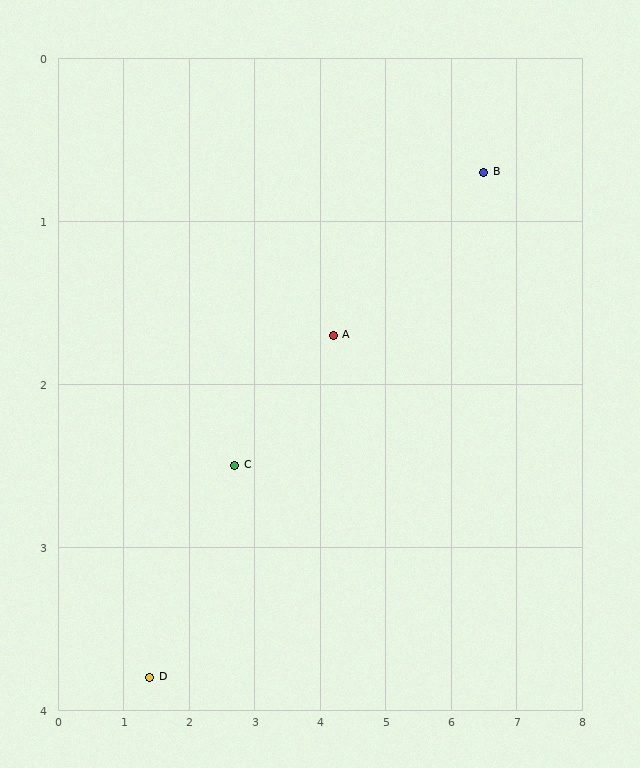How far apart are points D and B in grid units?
Points D and B are about 6.0 grid units apart.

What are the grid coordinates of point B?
Point B is at approximately (6.5, 0.7).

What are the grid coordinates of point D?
Point D is at approximately (1.4, 3.8).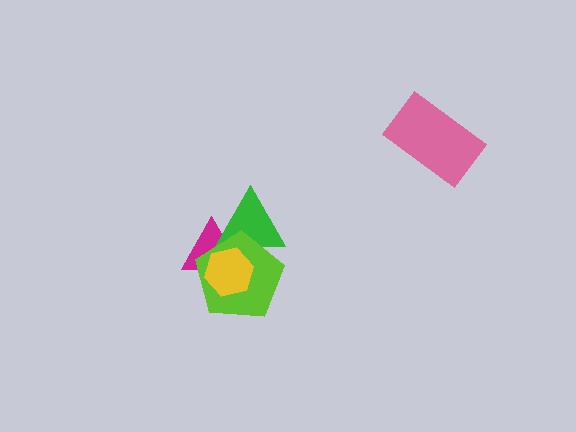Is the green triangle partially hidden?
Yes, it is partially covered by another shape.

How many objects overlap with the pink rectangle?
0 objects overlap with the pink rectangle.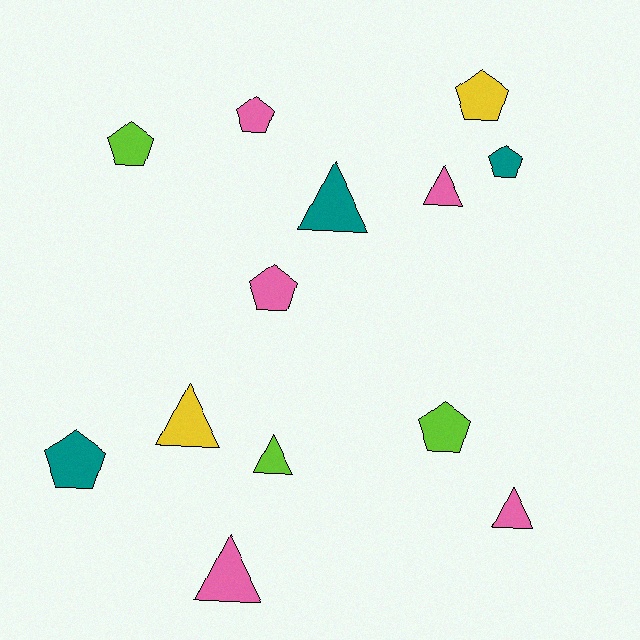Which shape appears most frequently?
Pentagon, with 7 objects.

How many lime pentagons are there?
There are 2 lime pentagons.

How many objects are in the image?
There are 13 objects.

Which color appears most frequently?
Pink, with 5 objects.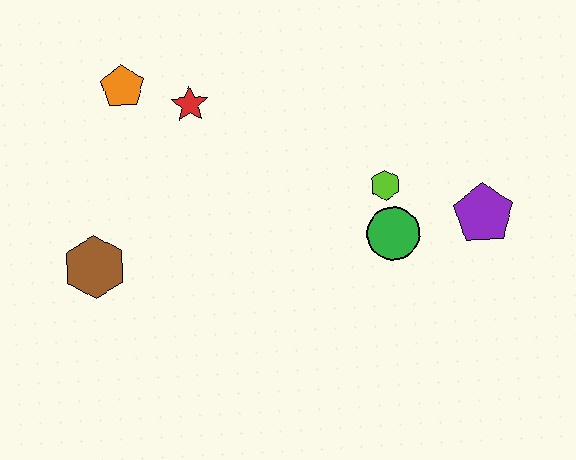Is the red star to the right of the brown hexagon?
Yes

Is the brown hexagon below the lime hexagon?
Yes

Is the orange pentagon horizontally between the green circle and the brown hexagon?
Yes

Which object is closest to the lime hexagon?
The green circle is closest to the lime hexagon.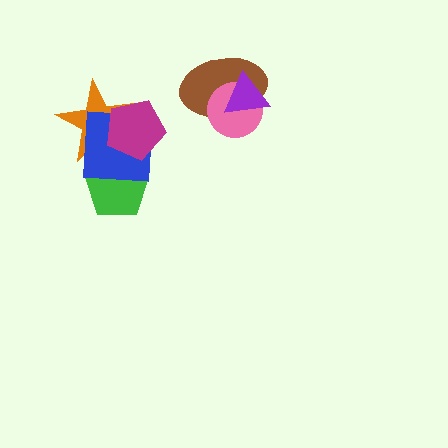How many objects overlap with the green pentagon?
2 objects overlap with the green pentagon.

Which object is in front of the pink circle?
The purple triangle is in front of the pink circle.